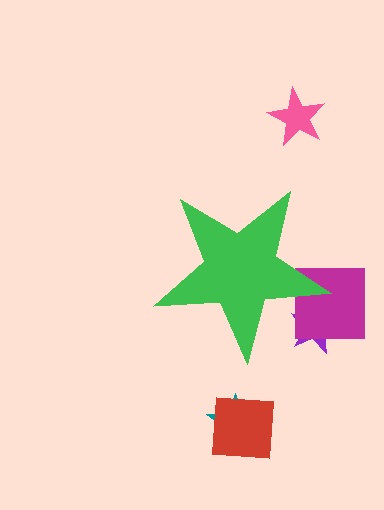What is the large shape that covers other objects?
A green star.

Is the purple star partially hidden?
Yes, the purple star is partially hidden behind the green star.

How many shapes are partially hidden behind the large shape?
2 shapes are partially hidden.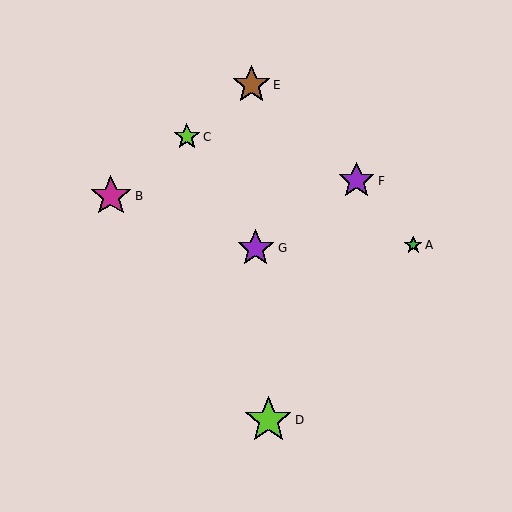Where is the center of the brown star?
The center of the brown star is at (251, 85).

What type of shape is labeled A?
Shape A is a green star.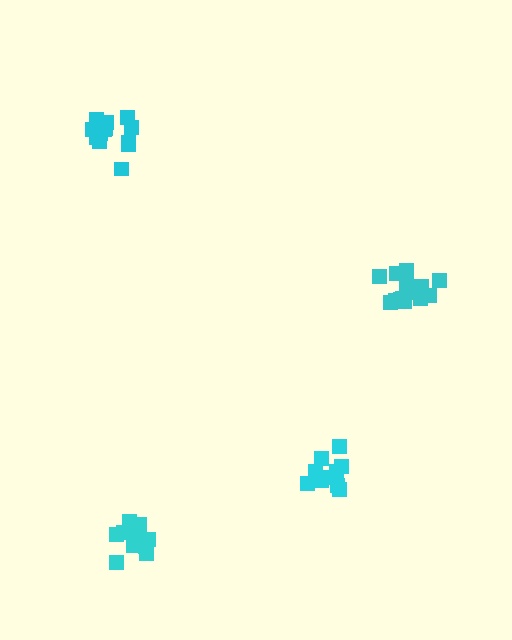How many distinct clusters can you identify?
There are 4 distinct clusters.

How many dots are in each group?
Group 1: 15 dots, Group 2: 11 dots, Group 3: 13 dots, Group 4: 13 dots (52 total).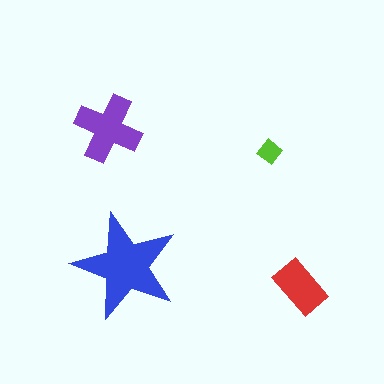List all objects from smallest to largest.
The lime diamond, the red rectangle, the purple cross, the blue star.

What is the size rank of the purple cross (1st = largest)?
2nd.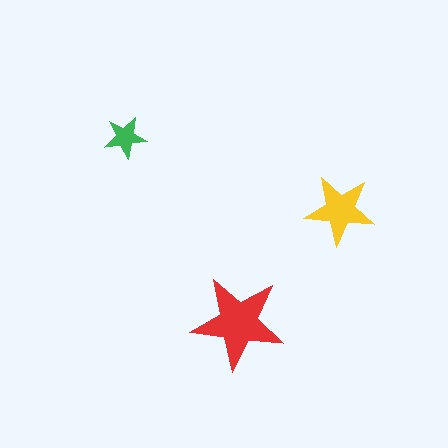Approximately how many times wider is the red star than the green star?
About 2 times wider.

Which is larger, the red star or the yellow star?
The red one.